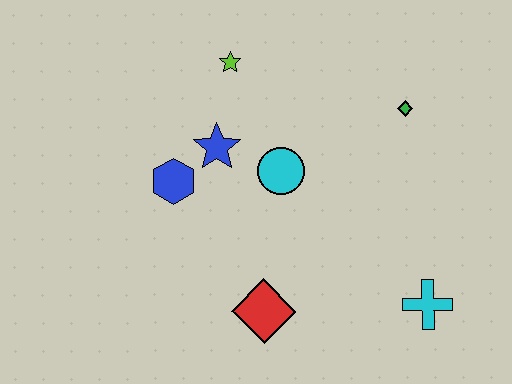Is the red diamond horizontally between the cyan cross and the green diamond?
No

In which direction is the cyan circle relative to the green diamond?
The cyan circle is to the left of the green diamond.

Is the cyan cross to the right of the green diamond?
Yes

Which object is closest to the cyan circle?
The blue star is closest to the cyan circle.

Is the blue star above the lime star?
No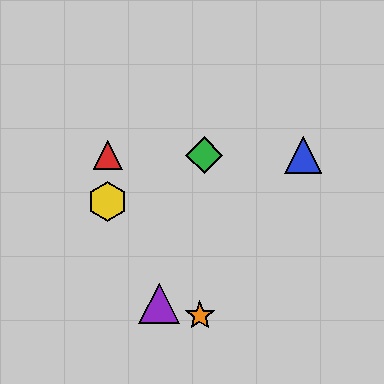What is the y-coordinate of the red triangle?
The red triangle is at y≈155.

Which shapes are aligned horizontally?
The red triangle, the blue triangle, the green diamond are aligned horizontally.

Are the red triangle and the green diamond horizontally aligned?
Yes, both are at y≈155.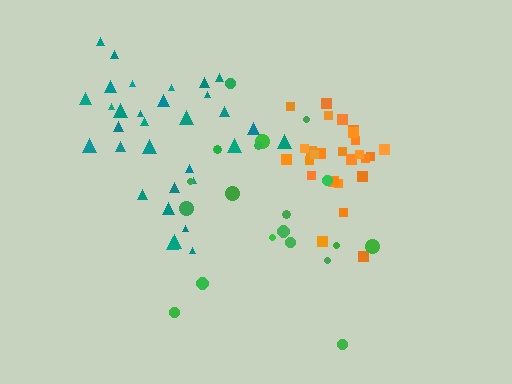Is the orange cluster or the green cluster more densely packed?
Orange.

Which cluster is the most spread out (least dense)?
Green.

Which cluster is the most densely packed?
Orange.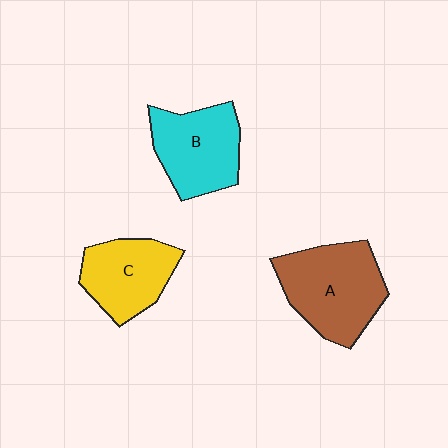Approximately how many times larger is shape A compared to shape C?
Approximately 1.3 times.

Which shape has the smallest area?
Shape C (yellow).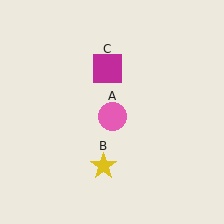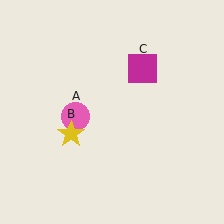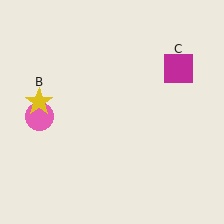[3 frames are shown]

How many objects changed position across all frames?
3 objects changed position: pink circle (object A), yellow star (object B), magenta square (object C).